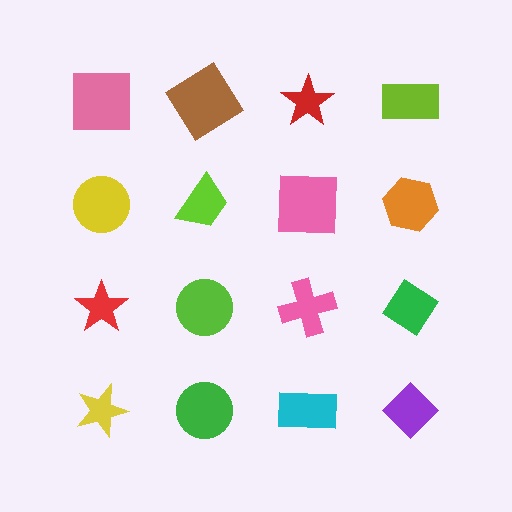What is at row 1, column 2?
A brown diamond.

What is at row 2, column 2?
A lime trapezoid.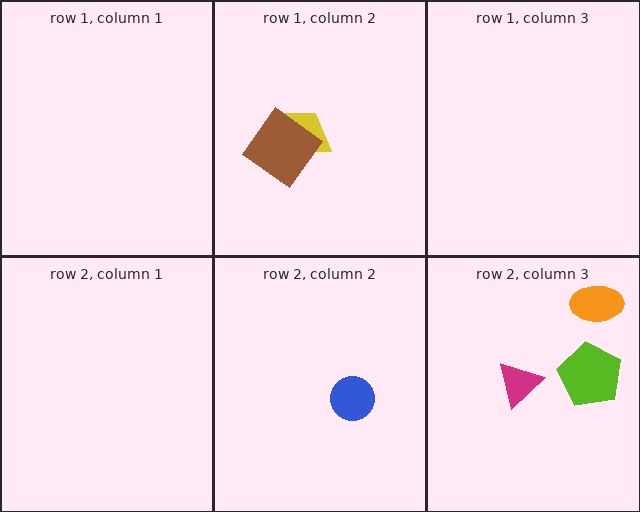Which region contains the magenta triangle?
The row 2, column 3 region.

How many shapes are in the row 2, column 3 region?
3.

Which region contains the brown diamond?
The row 1, column 2 region.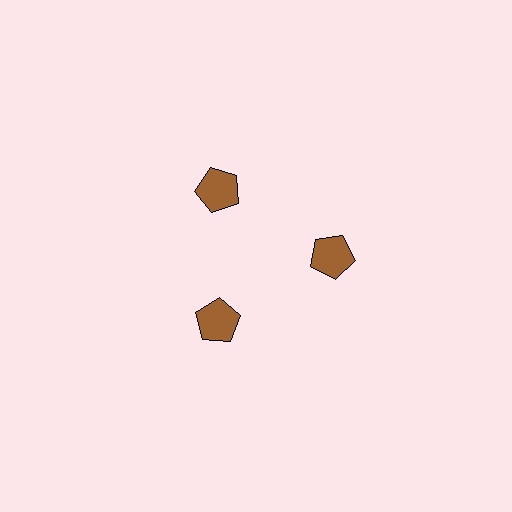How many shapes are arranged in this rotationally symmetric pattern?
There are 3 shapes, arranged in 3 groups of 1.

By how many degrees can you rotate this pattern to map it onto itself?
The pattern maps onto itself every 120 degrees of rotation.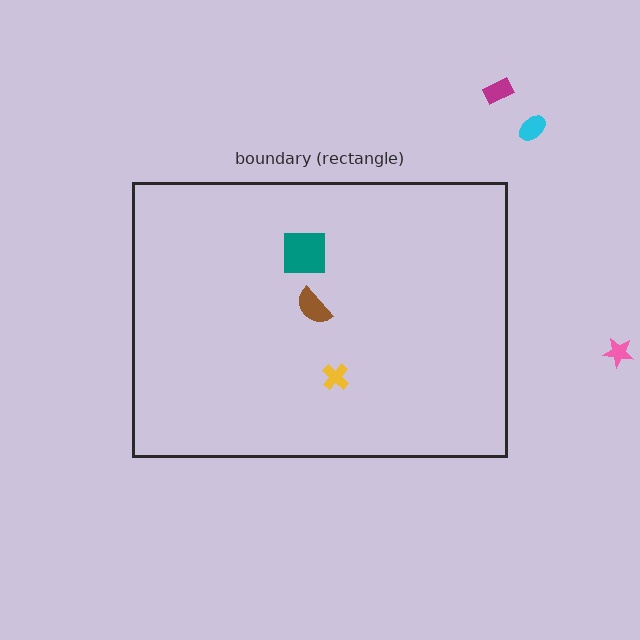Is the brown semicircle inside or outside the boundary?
Inside.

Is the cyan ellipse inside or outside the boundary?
Outside.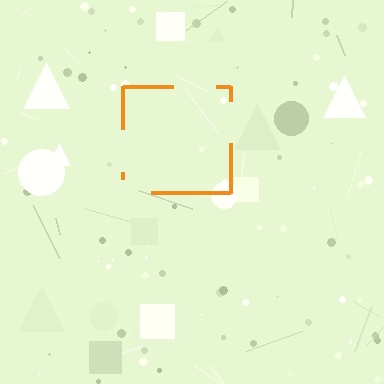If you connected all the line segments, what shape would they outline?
They would outline a square.